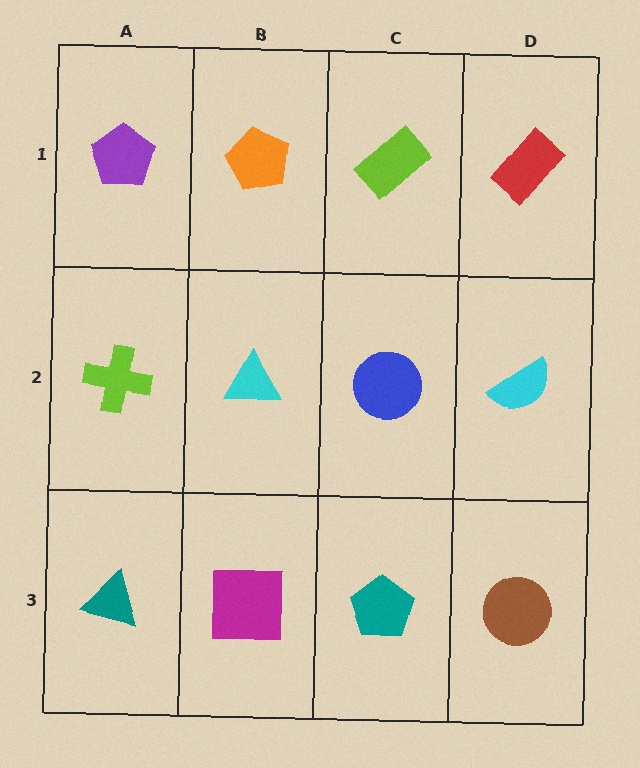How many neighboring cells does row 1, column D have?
2.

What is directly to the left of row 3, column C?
A magenta square.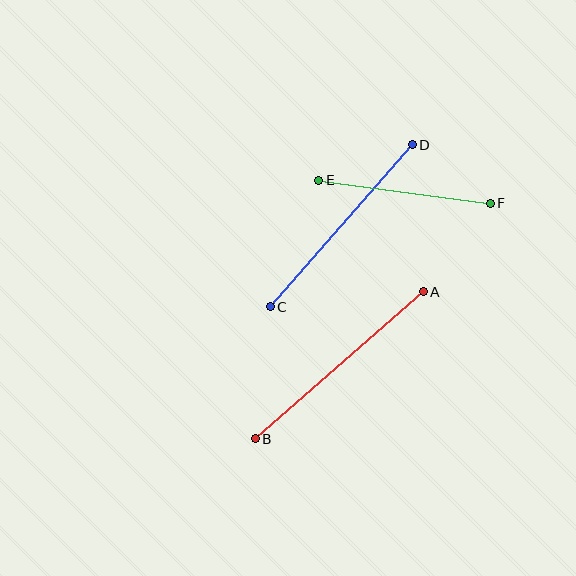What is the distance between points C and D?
The distance is approximately 216 pixels.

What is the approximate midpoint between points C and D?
The midpoint is at approximately (341, 226) pixels.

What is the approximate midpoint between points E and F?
The midpoint is at approximately (405, 192) pixels.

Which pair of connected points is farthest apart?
Points A and B are farthest apart.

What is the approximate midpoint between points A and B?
The midpoint is at approximately (339, 365) pixels.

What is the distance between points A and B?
The distance is approximately 223 pixels.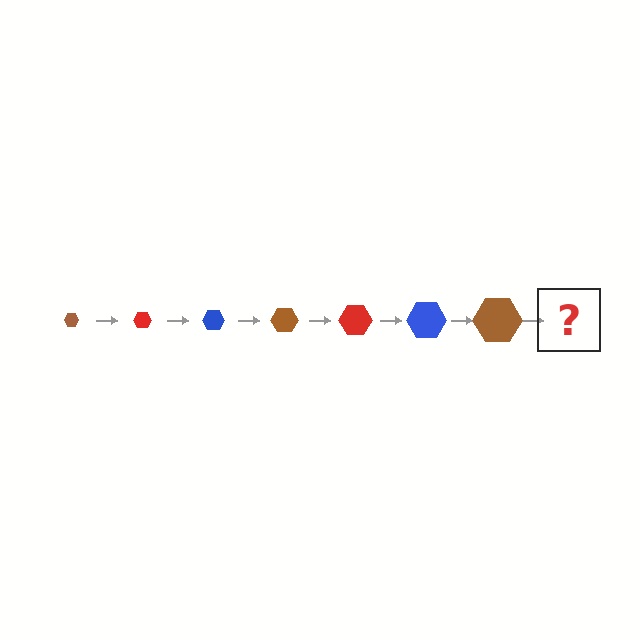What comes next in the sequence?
The next element should be a red hexagon, larger than the previous one.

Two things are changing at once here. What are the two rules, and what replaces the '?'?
The two rules are that the hexagon grows larger each step and the color cycles through brown, red, and blue. The '?' should be a red hexagon, larger than the previous one.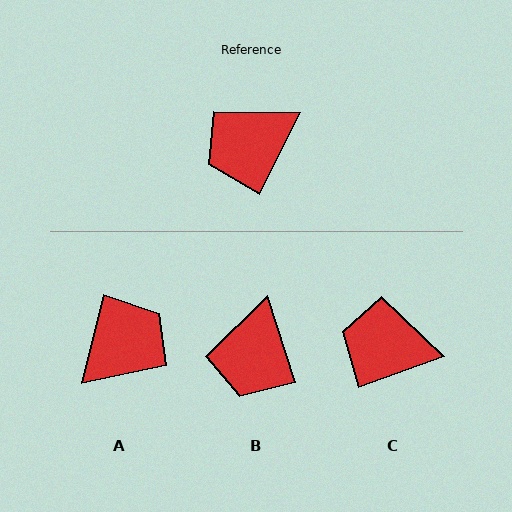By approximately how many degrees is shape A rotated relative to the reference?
Approximately 167 degrees clockwise.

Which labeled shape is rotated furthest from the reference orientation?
A, about 167 degrees away.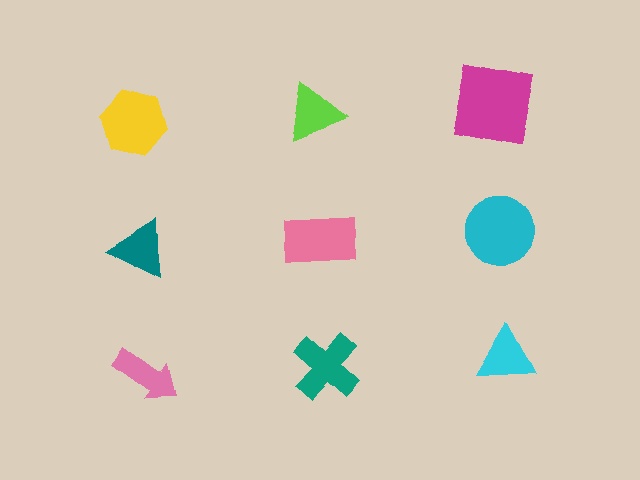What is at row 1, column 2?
A lime triangle.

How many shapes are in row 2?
3 shapes.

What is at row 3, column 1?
A pink arrow.